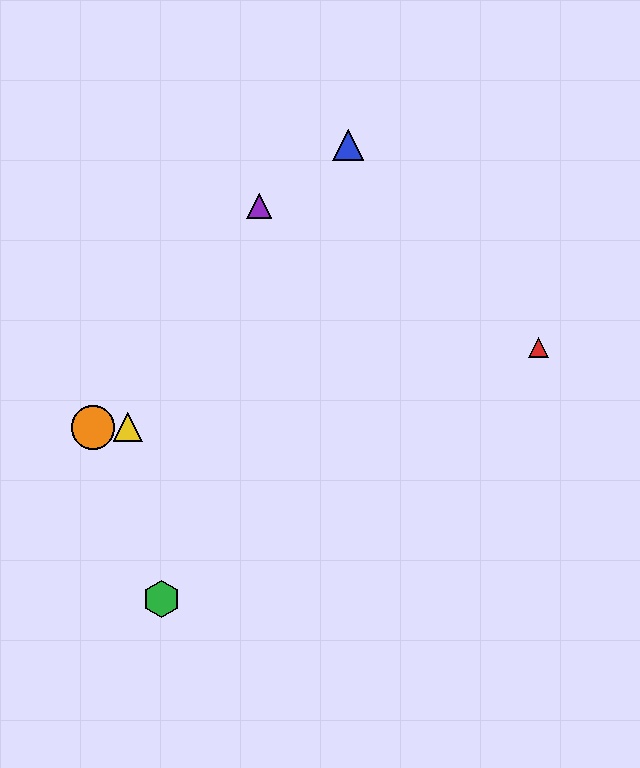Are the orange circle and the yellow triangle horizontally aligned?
Yes, both are at y≈427.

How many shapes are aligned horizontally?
2 shapes (the yellow triangle, the orange circle) are aligned horizontally.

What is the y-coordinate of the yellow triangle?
The yellow triangle is at y≈427.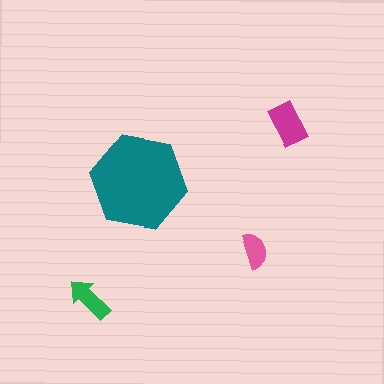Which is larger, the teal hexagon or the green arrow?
The teal hexagon.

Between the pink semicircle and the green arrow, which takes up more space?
The green arrow.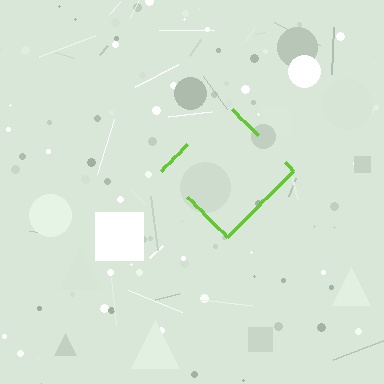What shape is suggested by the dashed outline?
The dashed outline suggests a diamond.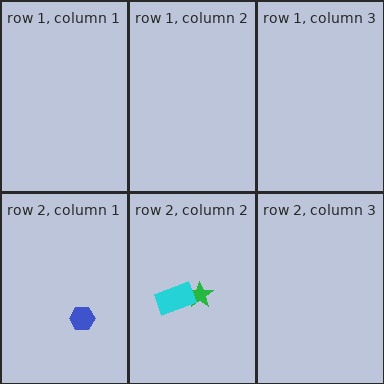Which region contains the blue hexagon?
The row 2, column 1 region.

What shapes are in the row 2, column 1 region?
The blue hexagon.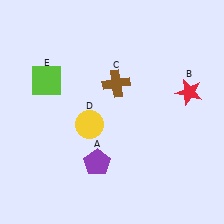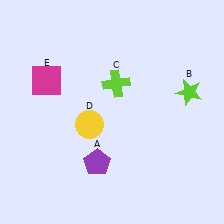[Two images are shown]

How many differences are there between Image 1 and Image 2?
There are 3 differences between the two images.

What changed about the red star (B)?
In Image 1, B is red. In Image 2, it changed to lime.